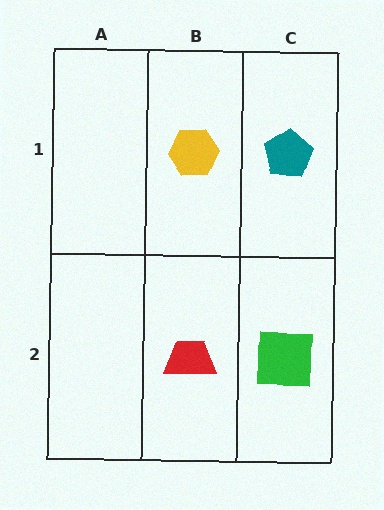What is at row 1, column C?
A teal pentagon.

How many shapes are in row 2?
2 shapes.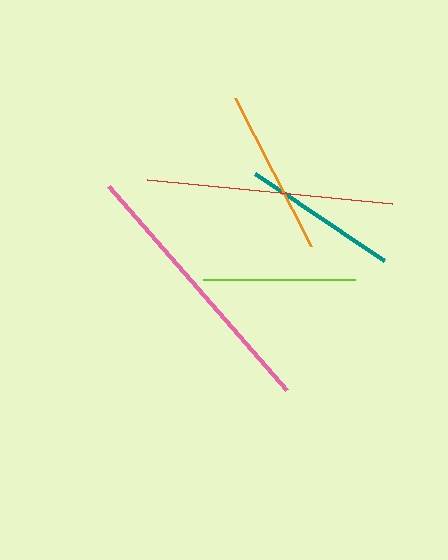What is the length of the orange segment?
The orange segment is approximately 167 pixels long.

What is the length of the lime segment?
The lime segment is approximately 151 pixels long.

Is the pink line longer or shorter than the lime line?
The pink line is longer than the lime line.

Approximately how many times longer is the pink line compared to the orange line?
The pink line is approximately 1.6 times the length of the orange line.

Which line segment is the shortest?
The lime line is the shortest at approximately 151 pixels.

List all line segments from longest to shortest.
From longest to shortest: pink, red, orange, teal, lime.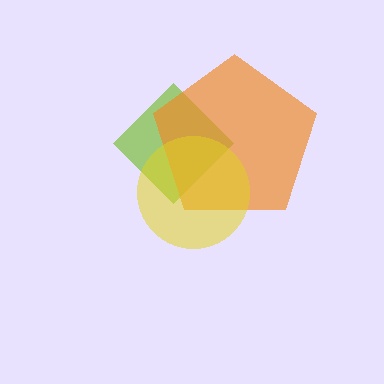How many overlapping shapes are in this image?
There are 3 overlapping shapes in the image.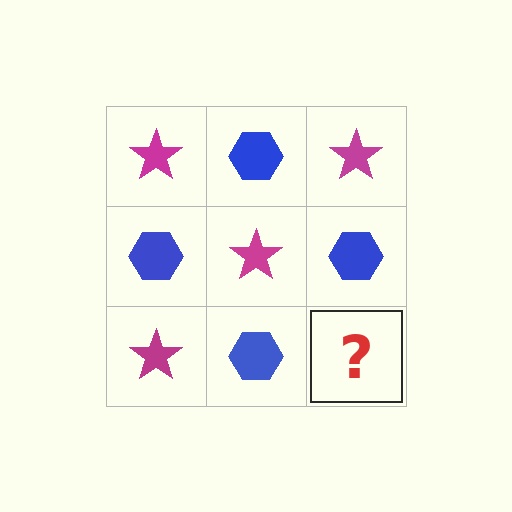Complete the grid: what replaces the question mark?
The question mark should be replaced with a magenta star.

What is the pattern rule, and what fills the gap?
The rule is that it alternates magenta star and blue hexagon in a checkerboard pattern. The gap should be filled with a magenta star.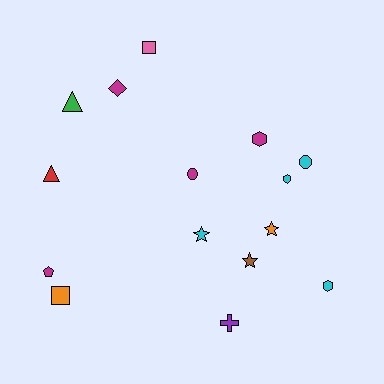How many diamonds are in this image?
There is 1 diamond.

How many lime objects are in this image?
There are no lime objects.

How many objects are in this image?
There are 15 objects.